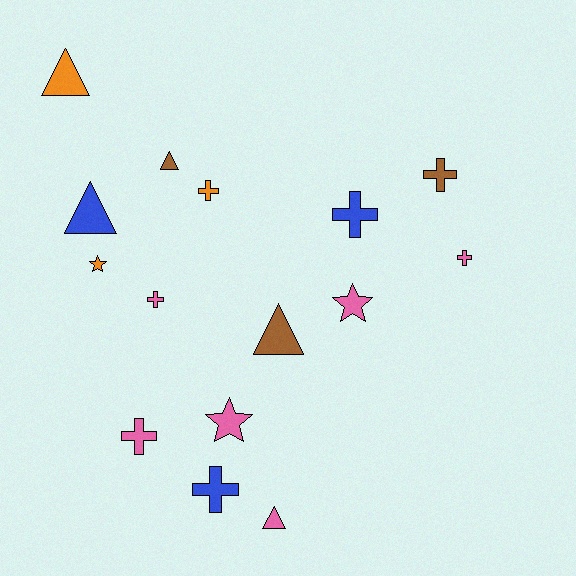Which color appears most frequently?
Pink, with 6 objects.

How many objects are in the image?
There are 15 objects.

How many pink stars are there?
There are 2 pink stars.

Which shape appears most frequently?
Cross, with 7 objects.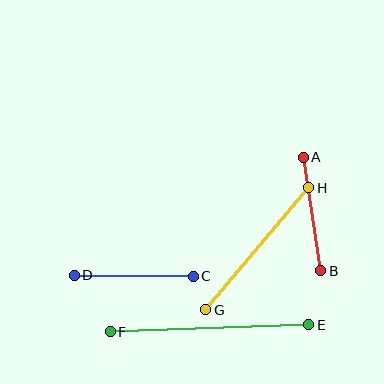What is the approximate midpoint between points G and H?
The midpoint is at approximately (257, 249) pixels.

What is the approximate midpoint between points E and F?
The midpoint is at approximately (210, 328) pixels.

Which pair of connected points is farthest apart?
Points E and F are farthest apart.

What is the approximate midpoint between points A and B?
The midpoint is at approximately (312, 214) pixels.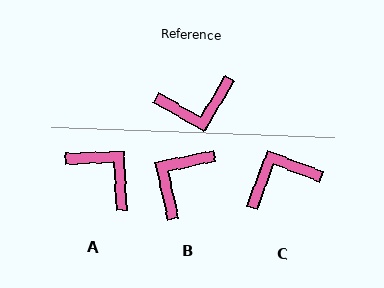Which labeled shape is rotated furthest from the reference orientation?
C, about 170 degrees away.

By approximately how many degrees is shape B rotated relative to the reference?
Approximately 137 degrees clockwise.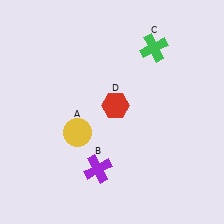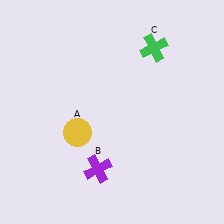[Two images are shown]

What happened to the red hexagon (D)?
The red hexagon (D) was removed in Image 2. It was in the top-right area of Image 1.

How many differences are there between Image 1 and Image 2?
There is 1 difference between the two images.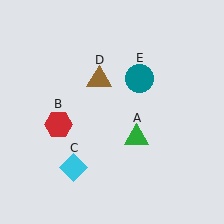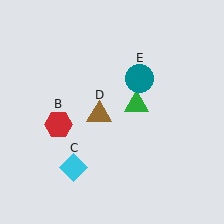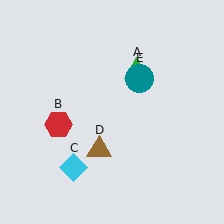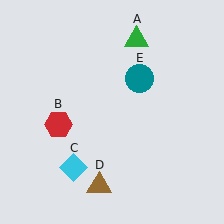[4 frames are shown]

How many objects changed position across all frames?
2 objects changed position: green triangle (object A), brown triangle (object D).